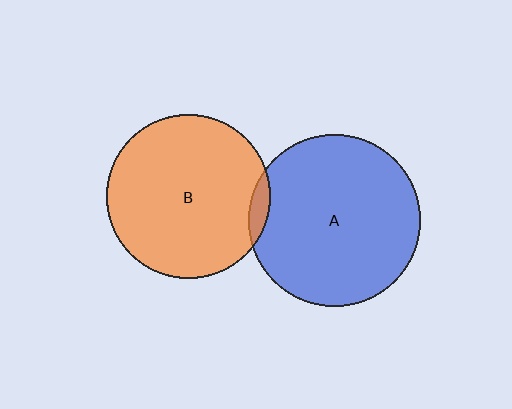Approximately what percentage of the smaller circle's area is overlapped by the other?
Approximately 5%.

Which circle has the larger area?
Circle A (blue).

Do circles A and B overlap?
Yes.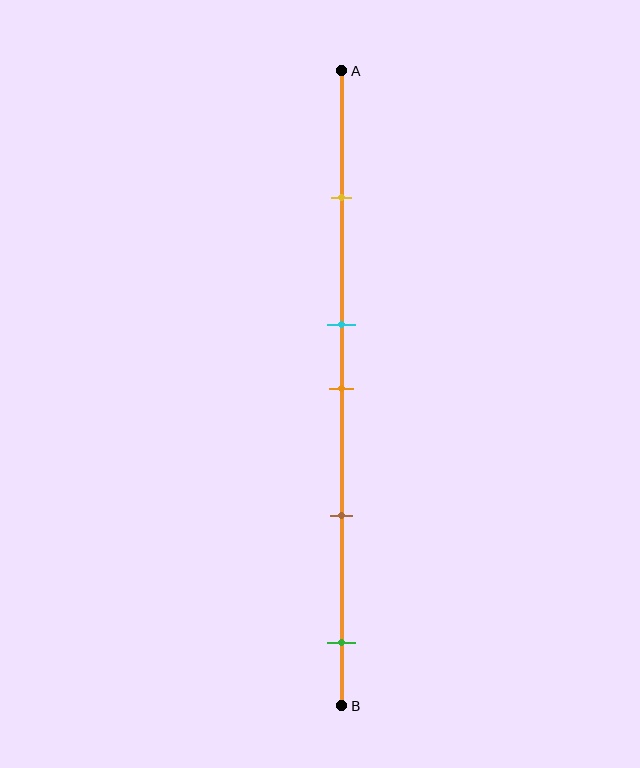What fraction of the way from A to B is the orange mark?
The orange mark is approximately 50% (0.5) of the way from A to B.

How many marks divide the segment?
There are 5 marks dividing the segment.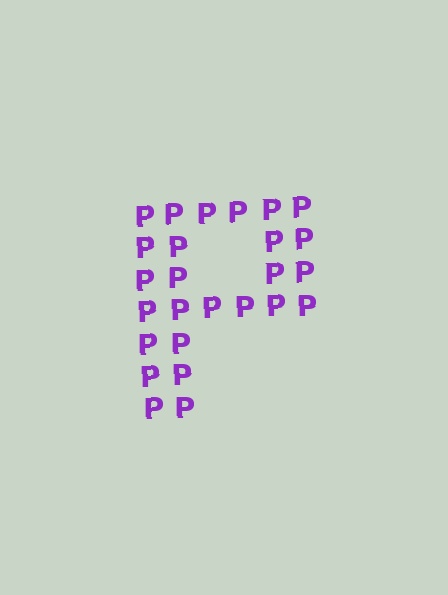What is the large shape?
The large shape is the letter P.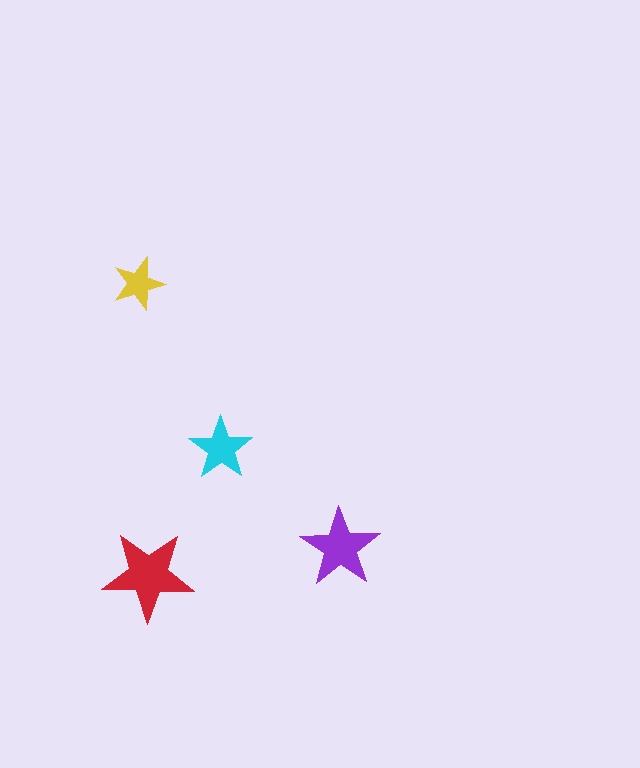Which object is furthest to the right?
The purple star is rightmost.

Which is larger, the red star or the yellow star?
The red one.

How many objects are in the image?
There are 4 objects in the image.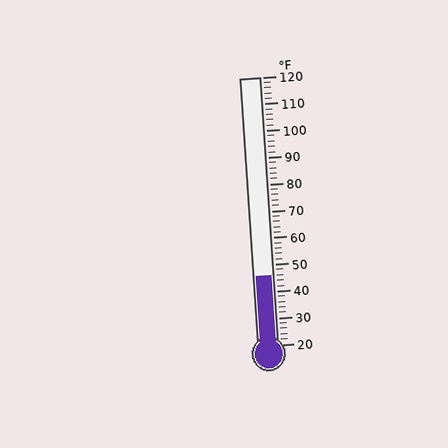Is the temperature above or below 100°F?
The temperature is below 100°F.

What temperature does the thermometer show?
The thermometer shows approximately 46°F.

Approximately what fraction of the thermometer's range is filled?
The thermometer is filled to approximately 25% of its range.